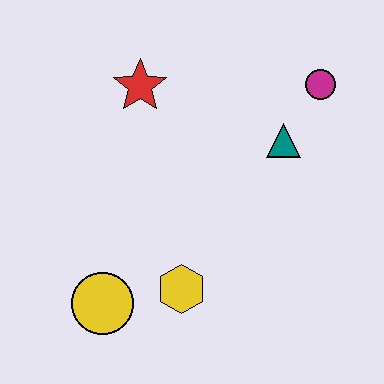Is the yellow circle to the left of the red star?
Yes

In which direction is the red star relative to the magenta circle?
The red star is to the left of the magenta circle.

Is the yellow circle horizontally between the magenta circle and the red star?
No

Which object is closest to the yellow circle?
The yellow hexagon is closest to the yellow circle.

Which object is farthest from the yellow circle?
The magenta circle is farthest from the yellow circle.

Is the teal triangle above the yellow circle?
Yes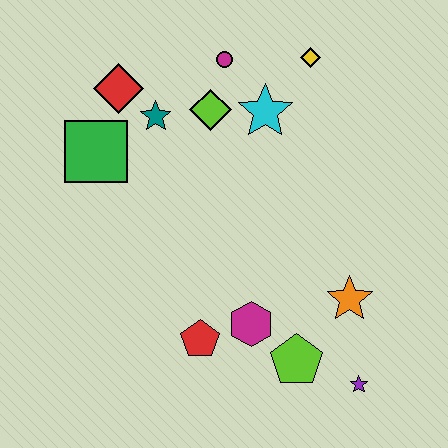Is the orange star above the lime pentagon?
Yes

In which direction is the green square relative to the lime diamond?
The green square is to the left of the lime diamond.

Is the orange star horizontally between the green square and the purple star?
Yes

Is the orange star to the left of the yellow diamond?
No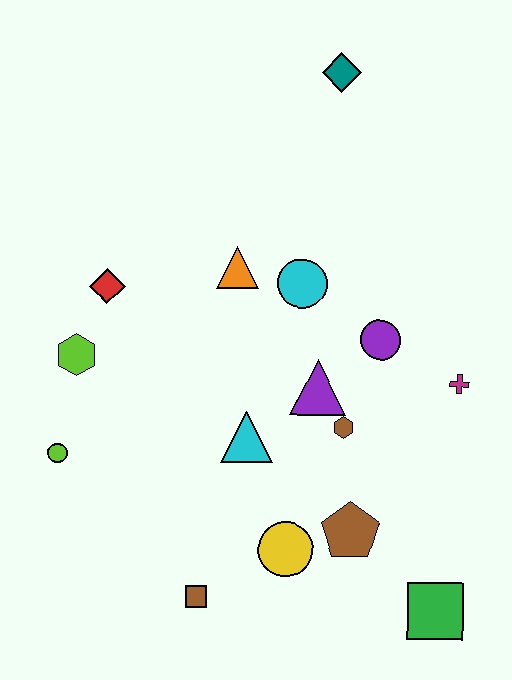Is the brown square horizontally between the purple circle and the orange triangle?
No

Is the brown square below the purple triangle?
Yes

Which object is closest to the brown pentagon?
The yellow circle is closest to the brown pentagon.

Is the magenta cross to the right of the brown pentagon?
Yes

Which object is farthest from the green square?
The teal diamond is farthest from the green square.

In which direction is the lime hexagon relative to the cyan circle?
The lime hexagon is to the left of the cyan circle.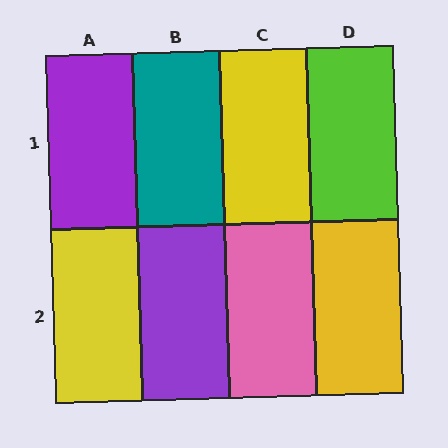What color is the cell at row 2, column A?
Yellow.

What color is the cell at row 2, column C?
Pink.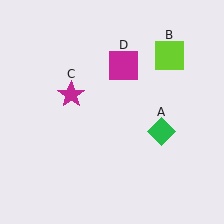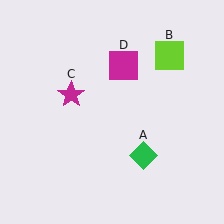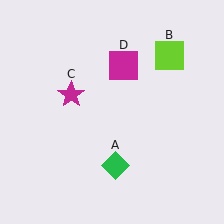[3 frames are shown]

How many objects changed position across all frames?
1 object changed position: green diamond (object A).